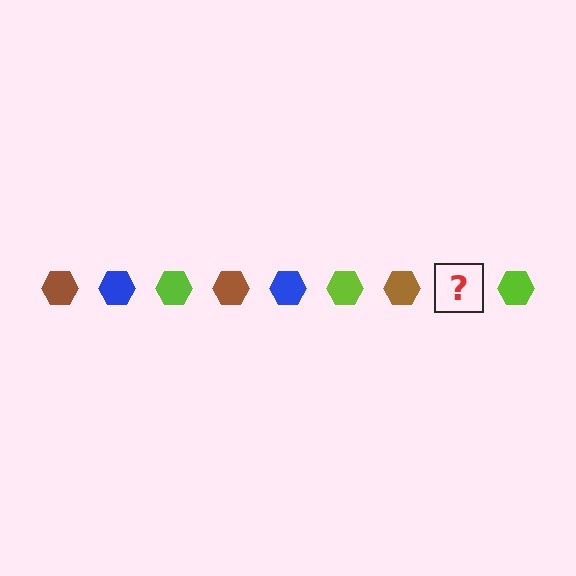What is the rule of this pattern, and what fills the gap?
The rule is that the pattern cycles through brown, blue, lime hexagons. The gap should be filled with a blue hexagon.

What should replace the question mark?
The question mark should be replaced with a blue hexagon.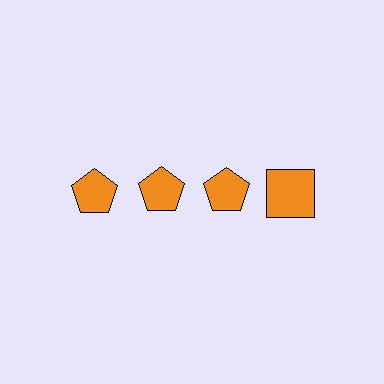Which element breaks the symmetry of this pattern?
The orange square in the top row, second from right column breaks the symmetry. All other shapes are orange pentagons.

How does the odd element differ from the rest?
It has a different shape: square instead of pentagon.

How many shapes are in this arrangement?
There are 4 shapes arranged in a grid pattern.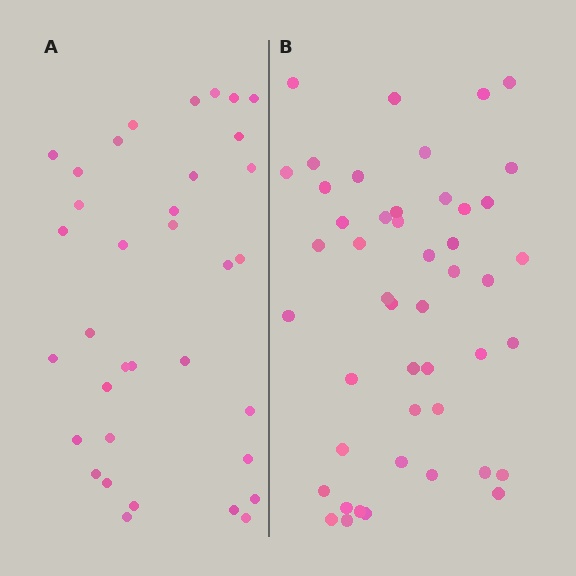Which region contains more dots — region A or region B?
Region B (the right region) has more dots.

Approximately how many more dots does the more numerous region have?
Region B has roughly 12 or so more dots than region A.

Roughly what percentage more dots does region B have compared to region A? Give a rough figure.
About 35% more.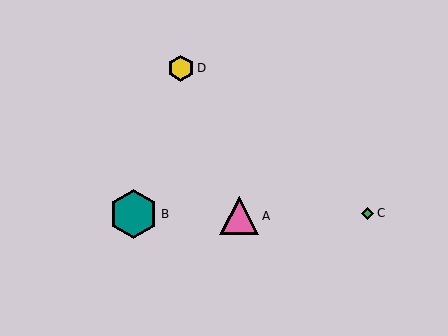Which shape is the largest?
The teal hexagon (labeled B) is the largest.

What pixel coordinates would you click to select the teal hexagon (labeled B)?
Click at (134, 214) to select the teal hexagon B.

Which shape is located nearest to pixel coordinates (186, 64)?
The yellow hexagon (labeled D) at (181, 68) is nearest to that location.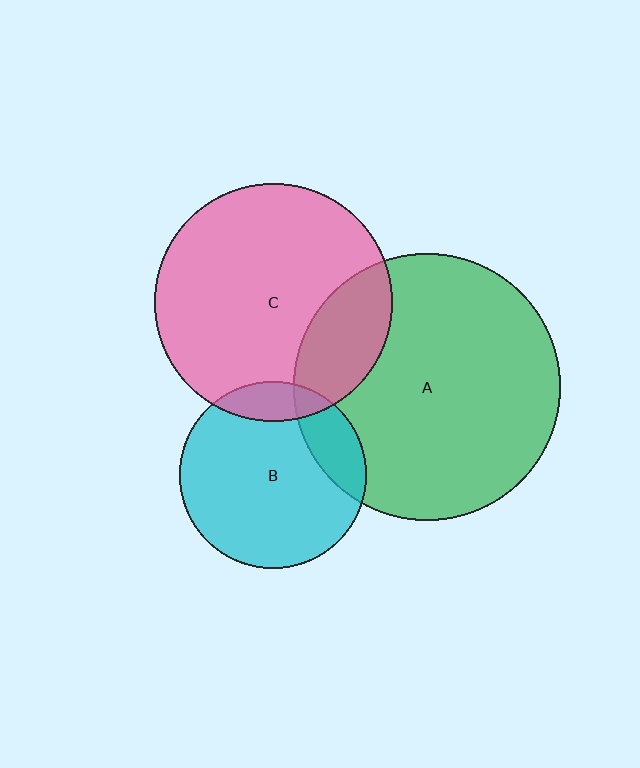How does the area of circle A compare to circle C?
Approximately 1.3 times.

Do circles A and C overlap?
Yes.